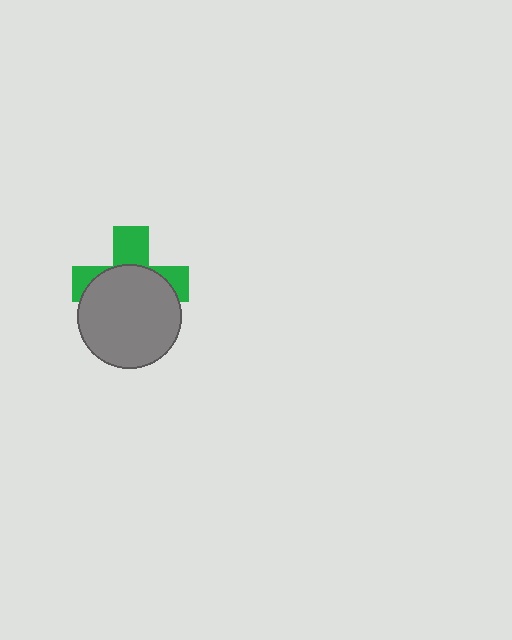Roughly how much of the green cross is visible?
A small part of it is visible (roughly 40%).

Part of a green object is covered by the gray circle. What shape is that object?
It is a cross.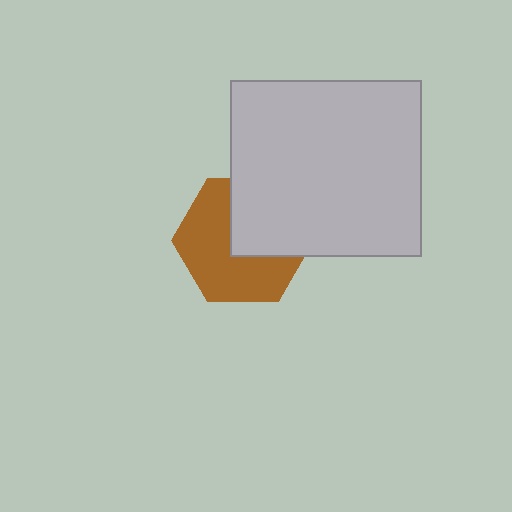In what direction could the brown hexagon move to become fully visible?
The brown hexagon could move toward the lower-left. That would shift it out from behind the light gray rectangle entirely.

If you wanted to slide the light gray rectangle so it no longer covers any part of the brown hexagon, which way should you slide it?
Slide it toward the upper-right — that is the most direct way to separate the two shapes.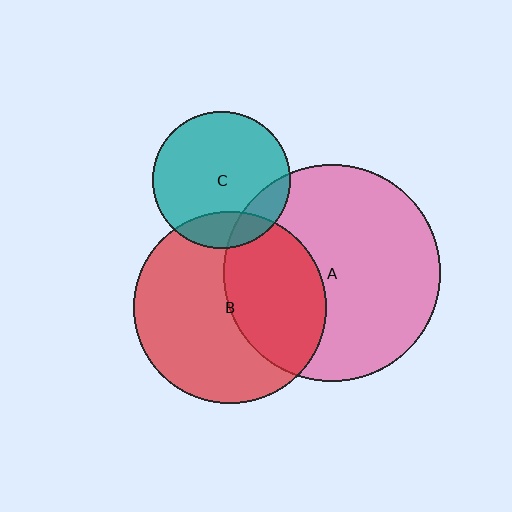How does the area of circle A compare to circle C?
Approximately 2.5 times.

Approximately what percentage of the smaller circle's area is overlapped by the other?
Approximately 15%.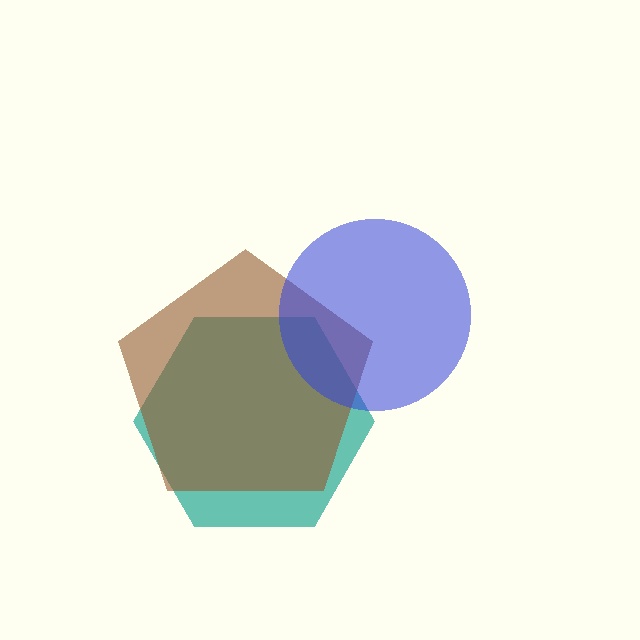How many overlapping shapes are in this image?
There are 3 overlapping shapes in the image.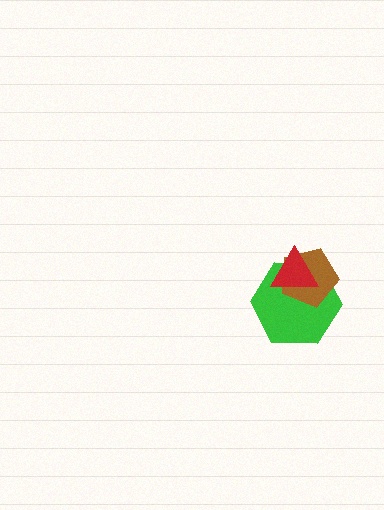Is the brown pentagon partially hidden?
Yes, it is partially covered by another shape.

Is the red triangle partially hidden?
No, no other shape covers it.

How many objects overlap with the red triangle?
2 objects overlap with the red triangle.